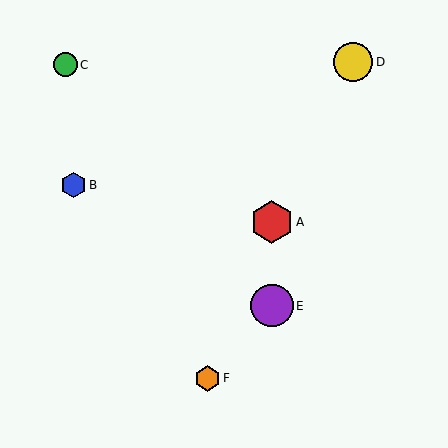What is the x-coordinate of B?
Object B is at x≈73.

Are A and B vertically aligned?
No, A is at x≈272 and B is at x≈73.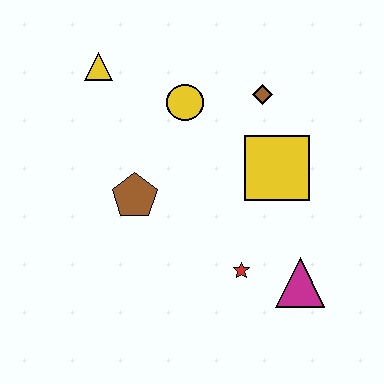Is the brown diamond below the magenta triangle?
No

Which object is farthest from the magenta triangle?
The yellow triangle is farthest from the magenta triangle.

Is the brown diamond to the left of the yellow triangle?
No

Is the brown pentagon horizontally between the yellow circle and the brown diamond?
No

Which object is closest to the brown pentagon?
The yellow circle is closest to the brown pentagon.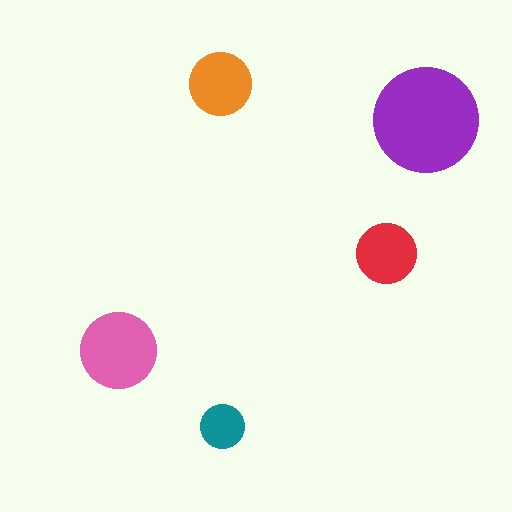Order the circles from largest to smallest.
the purple one, the pink one, the orange one, the red one, the teal one.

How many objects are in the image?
There are 5 objects in the image.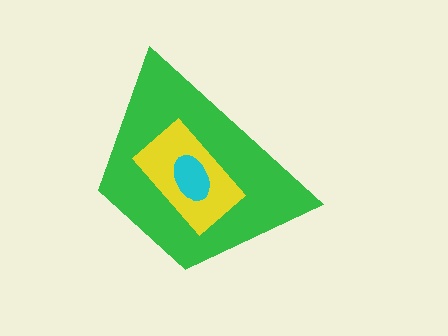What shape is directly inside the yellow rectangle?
The cyan ellipse.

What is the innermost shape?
The cyan ellipse.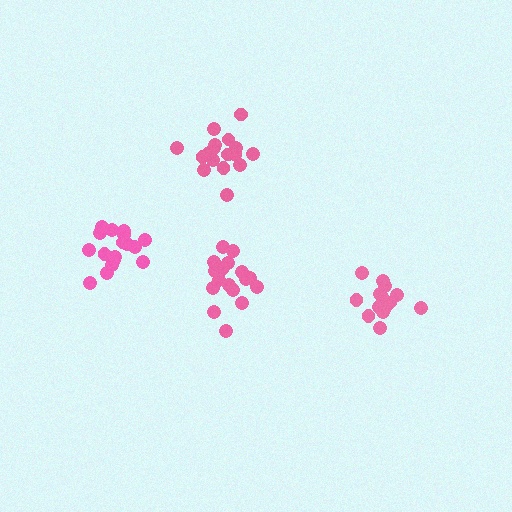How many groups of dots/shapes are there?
There are 4 groups.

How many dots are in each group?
Group 1: 14 dots, Group 2: 17 dots, Group 3: 17 dots, Group 4: 18 dots (66 total).